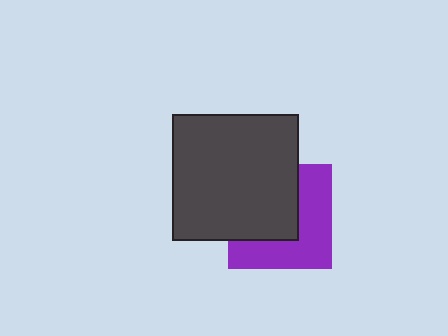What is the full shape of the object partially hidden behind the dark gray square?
The partially hidden object is a purple square.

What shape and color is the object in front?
The object in front is a dark gray square.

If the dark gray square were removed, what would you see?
You would see the complete purple square.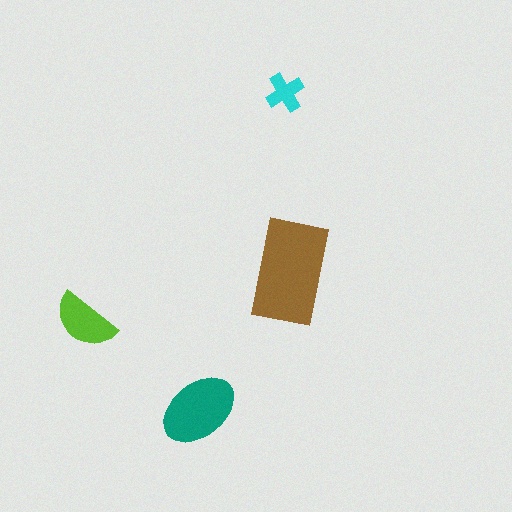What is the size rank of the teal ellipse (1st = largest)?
2nd.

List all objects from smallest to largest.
The cyan cross, the lime semicircle, the teal ellipse, the brown rectangle.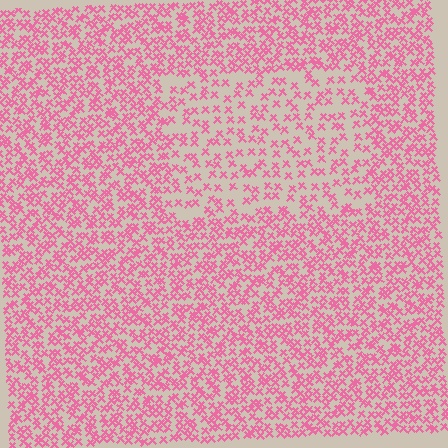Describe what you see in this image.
The image contains small pink elements arranged at two different densities. A rectangle-shaped region is visible where the elements are less densely packed than the surrounding area.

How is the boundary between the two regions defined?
The boundary is defined by a change in element density (approximately 1.9x ratio). All elements are the same color, size, and shape.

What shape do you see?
I see a rectangle.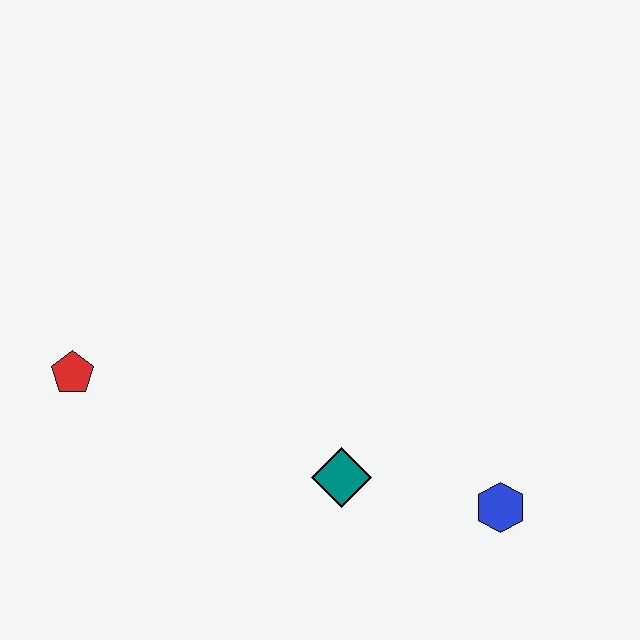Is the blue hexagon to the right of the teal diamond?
Yes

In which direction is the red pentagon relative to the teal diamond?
The red pentagon is to the left of the teal diamond.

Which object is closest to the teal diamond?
The blue hexagon is closest to the teal diamond.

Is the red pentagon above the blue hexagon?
Yes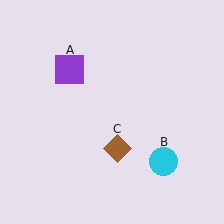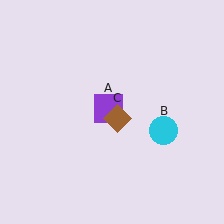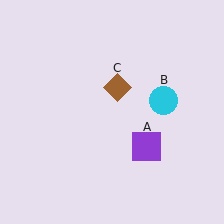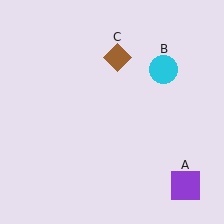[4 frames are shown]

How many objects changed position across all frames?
3 objects changed position: purple square (object A), cyan circle (object B), brown diamond (object C).